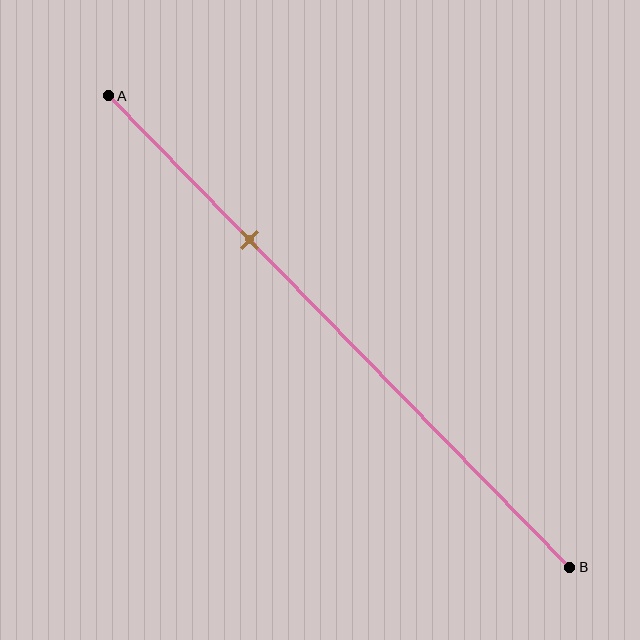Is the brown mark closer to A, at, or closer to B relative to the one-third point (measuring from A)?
The brown mark is approximately at the one-third point of segment AB.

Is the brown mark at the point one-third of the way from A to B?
Yes, the mark is approximately at the one-third point.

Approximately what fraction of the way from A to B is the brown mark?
The brown mark is approximately 30% of the way from A to B.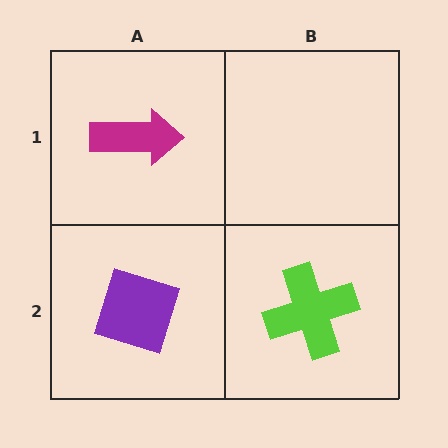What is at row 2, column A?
A purple diamond.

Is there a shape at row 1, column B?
No, that cell is empty.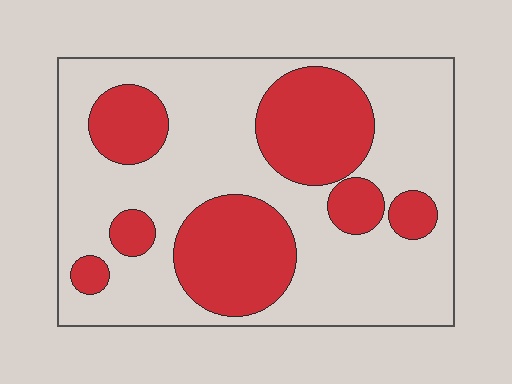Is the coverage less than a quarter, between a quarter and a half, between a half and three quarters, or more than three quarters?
Between a quarter and a half.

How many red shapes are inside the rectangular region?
7.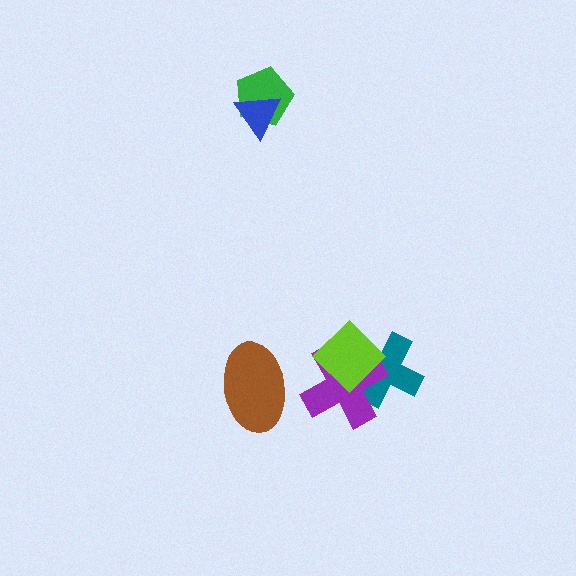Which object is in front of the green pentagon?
The blue triangle is in front of the green pentagon.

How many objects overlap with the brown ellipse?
0 objects overlap with the brown ellipse.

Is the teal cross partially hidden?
Yes, it is partially covered by another shape.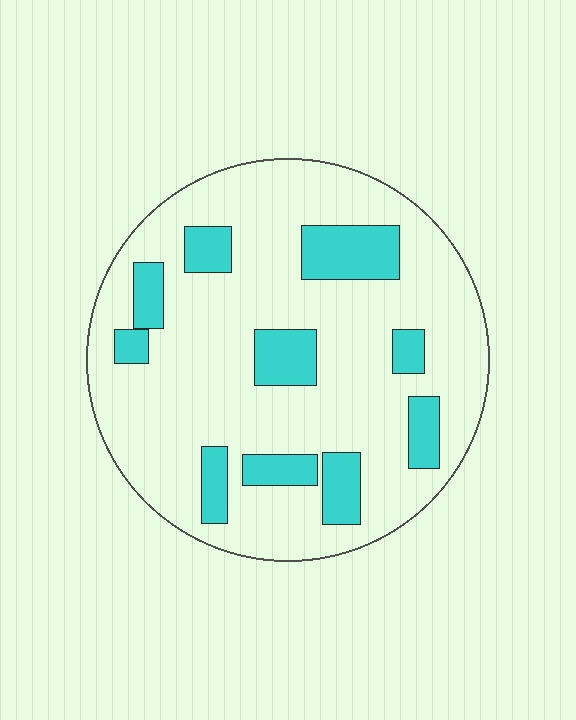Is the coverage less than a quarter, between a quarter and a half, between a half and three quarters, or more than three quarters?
Less than a quarter.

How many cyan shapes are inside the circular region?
10.